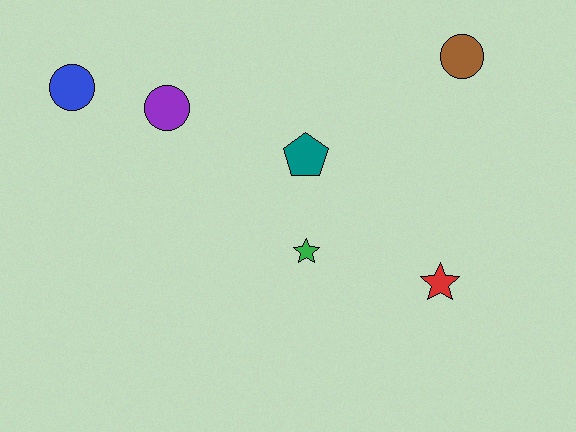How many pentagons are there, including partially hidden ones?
There is 1 pentagon.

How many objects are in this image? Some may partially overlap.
There are 6 objects.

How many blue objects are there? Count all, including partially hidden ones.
There is 1 blue object.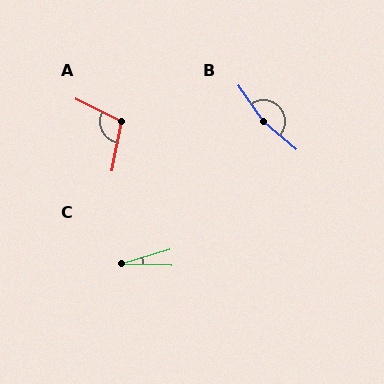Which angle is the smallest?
C, at approximately 18 degrees.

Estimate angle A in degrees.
Approximately 105 degrees.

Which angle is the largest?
B, at approximately 165 degrees.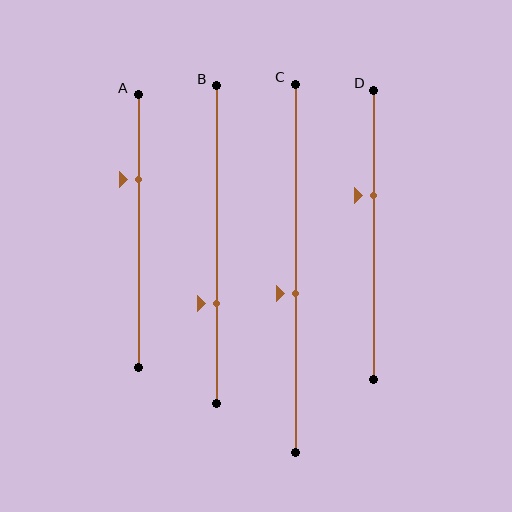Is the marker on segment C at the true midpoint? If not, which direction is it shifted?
No, the marker on segment C is shifted downward by about 7% of the segment length.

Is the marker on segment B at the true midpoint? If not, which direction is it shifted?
No, the marker on segment B is shifted downward by about 18% of the segment length.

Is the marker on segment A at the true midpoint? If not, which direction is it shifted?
No, the marker on segment A is shifted upward by about 19% of the segment length.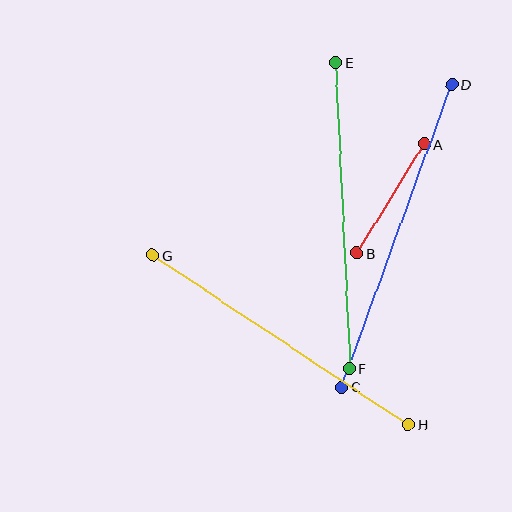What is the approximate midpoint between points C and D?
The midpoint is at approximately (397, 236) pixels.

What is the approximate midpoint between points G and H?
The midpoint is at approximately (281, 340) pixels.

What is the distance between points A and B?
The distance is approximately 128 pixels.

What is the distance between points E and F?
The distance is approximately 306 pixels.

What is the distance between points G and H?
The distance is approximately 307 pixels.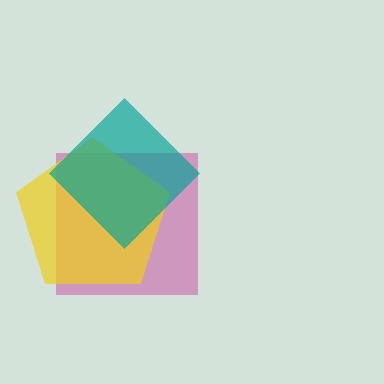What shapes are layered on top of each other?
The layered shapes are: a magenta square, a yellow pentagon, a teal diamond.